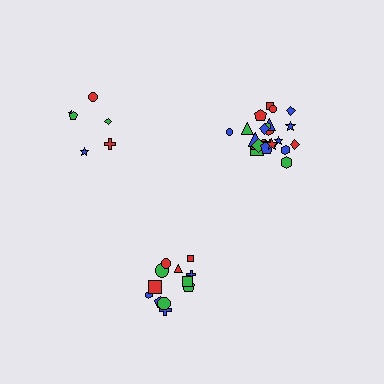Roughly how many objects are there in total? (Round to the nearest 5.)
Roughly 45 objects in total.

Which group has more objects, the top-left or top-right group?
The top-right group.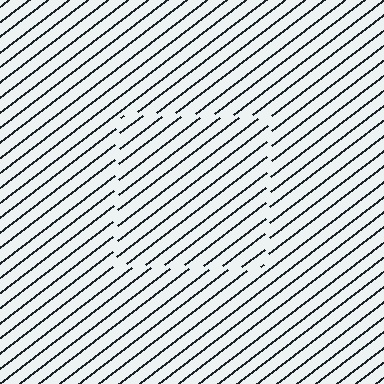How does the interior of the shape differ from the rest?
The interior of the shape contains the same grating, shifted by half a period — the contour is defined by the phase discontinuity where line-ends from the inner and outer gratings abut.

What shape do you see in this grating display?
An illusory square. The interior of the shape contains the same grating, shifted by half a period — the contour is defined by the phase discontinuity where line-ends from the inner and outer gratings abut.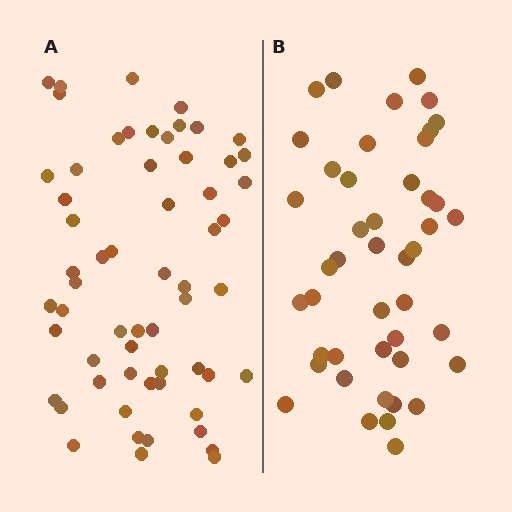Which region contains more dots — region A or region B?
Region A (the left region) has more dots.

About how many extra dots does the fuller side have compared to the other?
Region A has approximately 15 more dots than region B.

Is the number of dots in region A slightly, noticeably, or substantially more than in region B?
Region A has noticeably more, but not dramatically so. The ratio is roughly 1.3 to 1.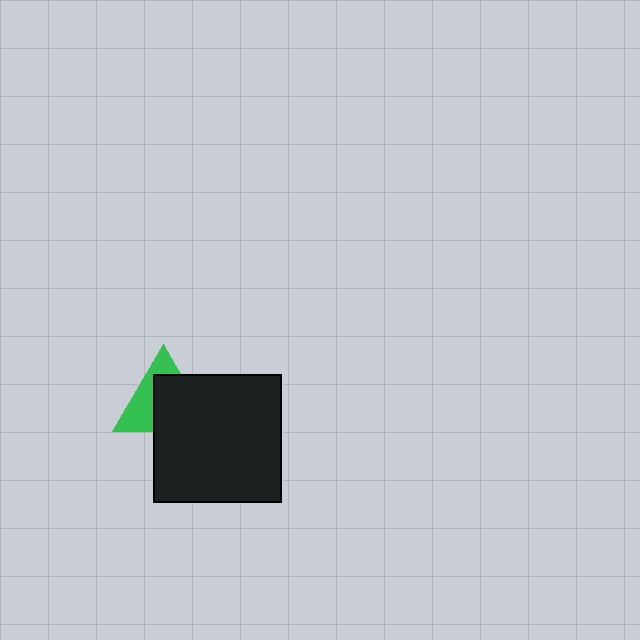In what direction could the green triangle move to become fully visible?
The green triangle could move toward the upper-left. That would shift it out from behind the black square entirely.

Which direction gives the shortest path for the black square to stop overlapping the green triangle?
Moving toward the lower-right gives the shortest separation.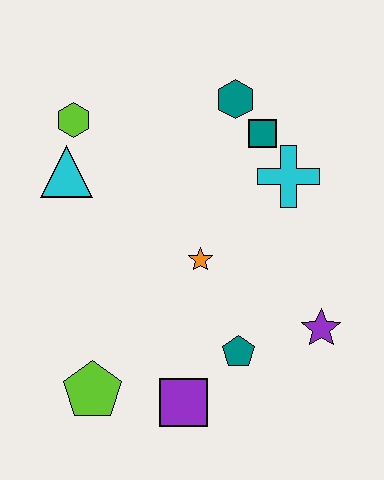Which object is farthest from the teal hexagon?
The lime pentagon is farthest from the teal hexagon.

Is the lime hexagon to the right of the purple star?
No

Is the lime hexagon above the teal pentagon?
Yes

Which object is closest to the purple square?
The teal pentagon is closest to the purple square.